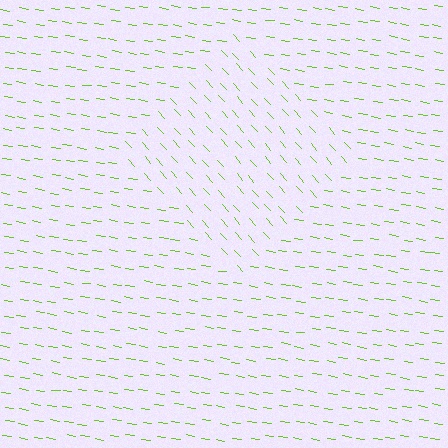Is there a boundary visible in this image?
Yes, there is a texture boundary formed by a change in line orientation.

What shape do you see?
I see a diamond.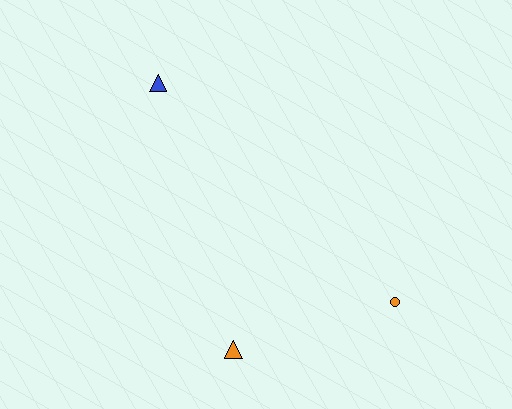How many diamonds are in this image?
There are no diamonds.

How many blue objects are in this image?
There is 1 blue object.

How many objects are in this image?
There are 3 objects.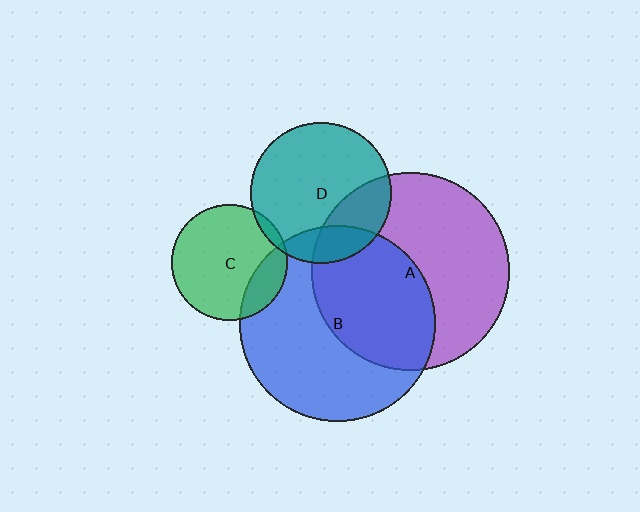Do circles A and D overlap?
Yes.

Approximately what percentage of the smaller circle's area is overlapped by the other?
Approximately 25%.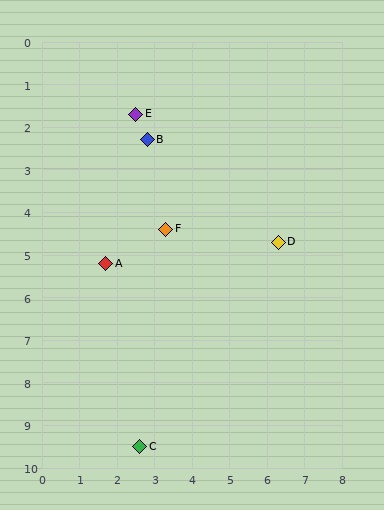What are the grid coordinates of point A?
Point A is at approximately (1.7, 5.2).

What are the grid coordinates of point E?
Point E is at approximately (2.5, 1.7).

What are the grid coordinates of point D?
Point D is at approximately (6.3, 4.7).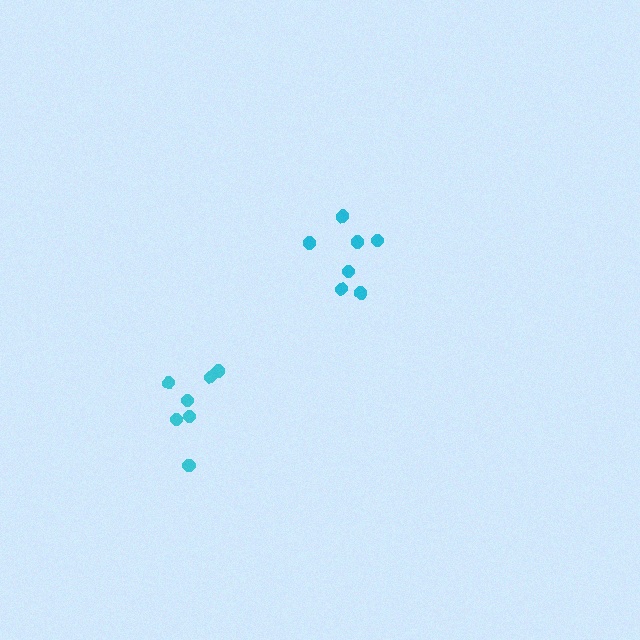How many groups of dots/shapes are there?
There are 2 groups.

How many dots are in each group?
Group 1: 8 dots, Group 2: 7 dots (15 total).